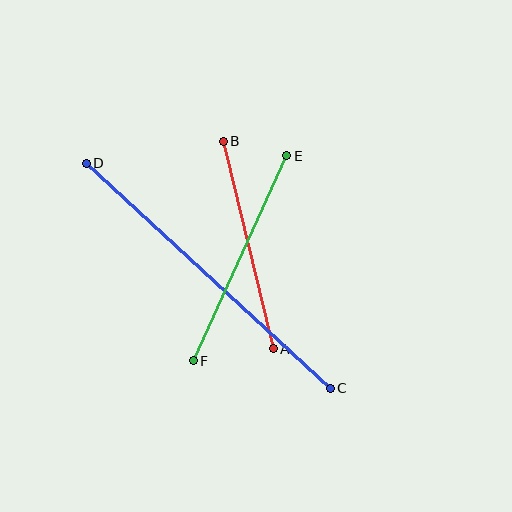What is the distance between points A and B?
The distance is approximately 214 pixels.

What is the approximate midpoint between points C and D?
The midpoint is at approximately (208, 276) pixels.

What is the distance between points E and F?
The distance is approximately 225 pixels.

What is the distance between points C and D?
The distance is approximately 332 pixels.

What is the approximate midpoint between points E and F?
The midpoint is at approximately (240, 258) pixels.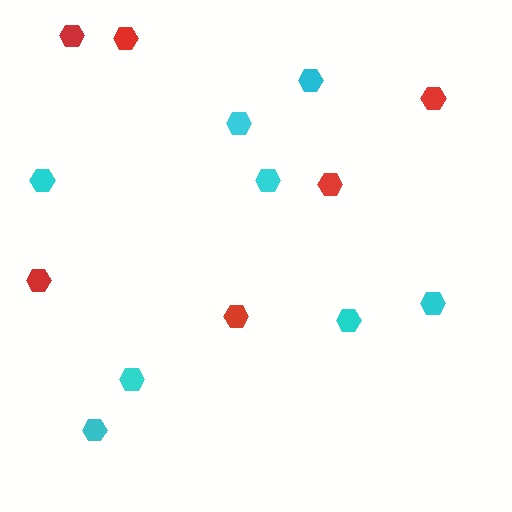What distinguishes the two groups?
There are 2 groups: one group of red hexagons (6) and one group of cyan hexagons (8).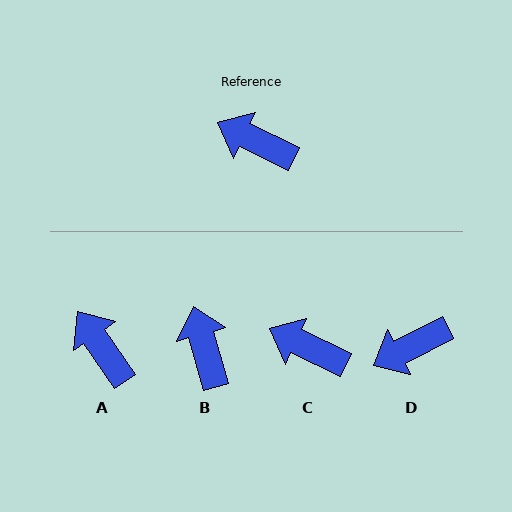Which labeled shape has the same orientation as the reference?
C.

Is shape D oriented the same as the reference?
No, it is off by about 53 degrees.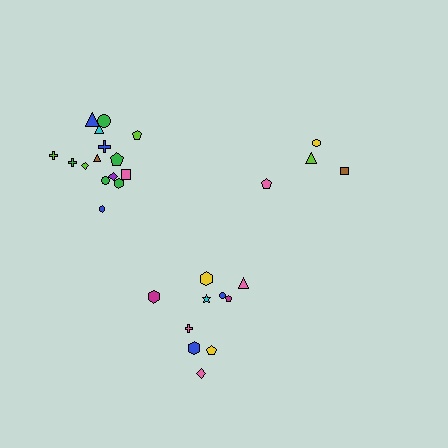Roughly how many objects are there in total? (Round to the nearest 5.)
Roughly 30 objects in total.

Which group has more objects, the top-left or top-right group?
The top-left group.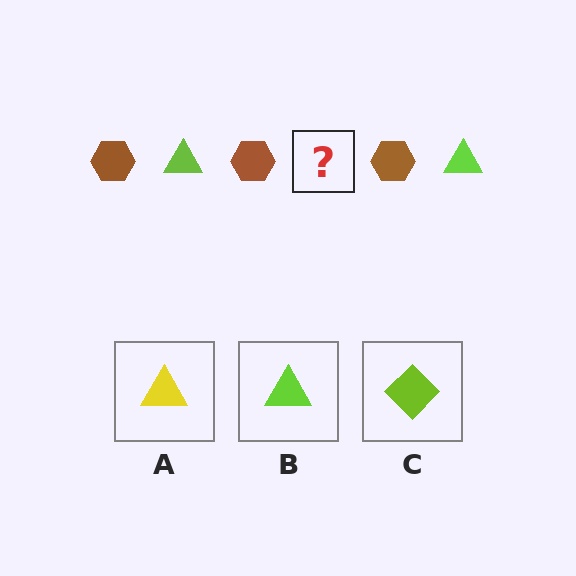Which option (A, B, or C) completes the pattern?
B.